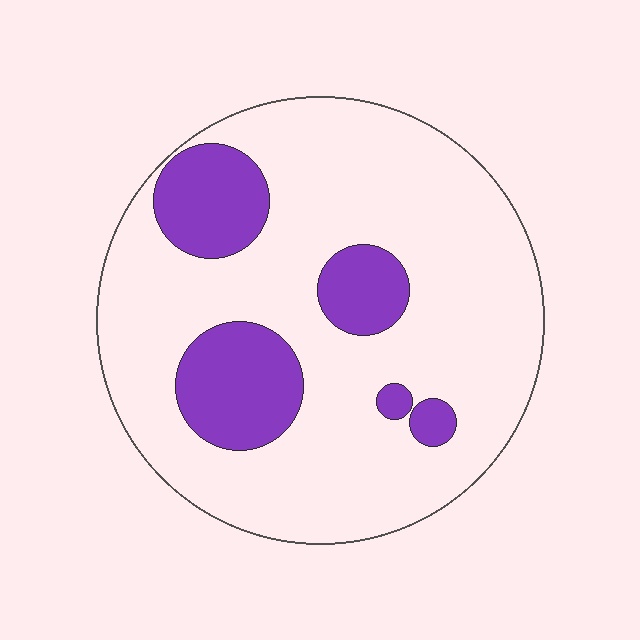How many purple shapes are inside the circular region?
5.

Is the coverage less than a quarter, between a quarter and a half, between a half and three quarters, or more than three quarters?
Less than a quarter.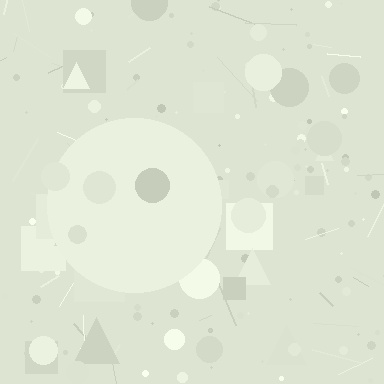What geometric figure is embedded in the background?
A circle is embedded in the background.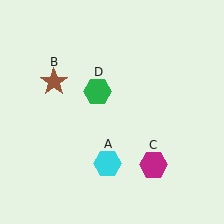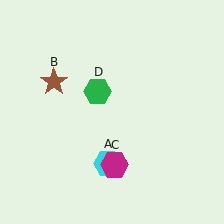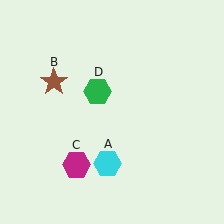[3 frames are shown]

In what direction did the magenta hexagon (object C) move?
The magenta hexagon (object C) moved left.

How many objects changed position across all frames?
1 object changed position: magenta hexagon (object C).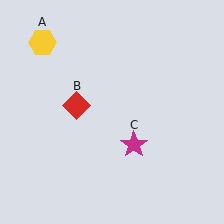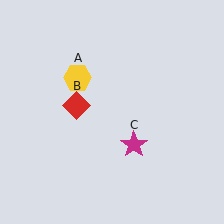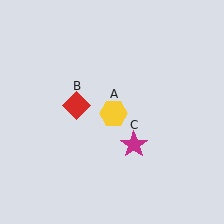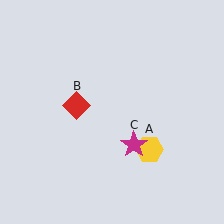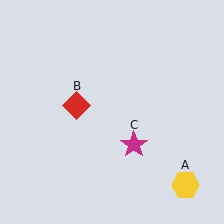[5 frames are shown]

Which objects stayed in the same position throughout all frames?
Red diamond (object B) and magenta star (object C) remained stationary.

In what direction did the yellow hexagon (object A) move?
The yellow hexagon (object A) moved down and to the right.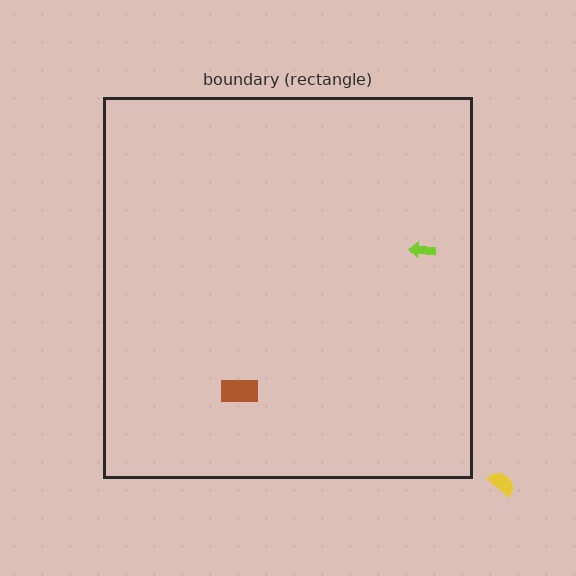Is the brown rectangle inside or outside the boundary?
Inside.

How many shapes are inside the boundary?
2 inside, 1 outside.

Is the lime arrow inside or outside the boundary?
Inside.